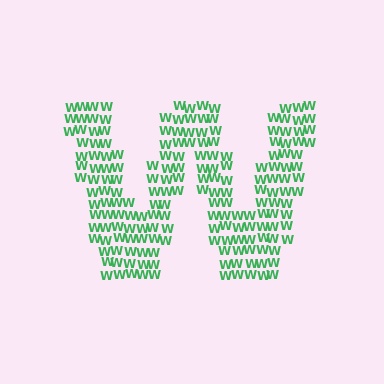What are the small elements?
The small elements are letter W's.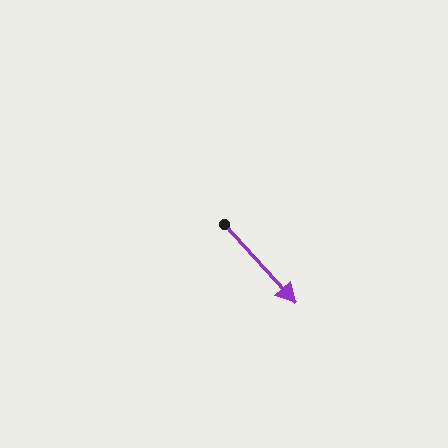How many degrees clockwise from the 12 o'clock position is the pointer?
Approximately 138 degrees.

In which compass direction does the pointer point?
Southeast.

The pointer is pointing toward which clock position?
Roughly 5 o'clock.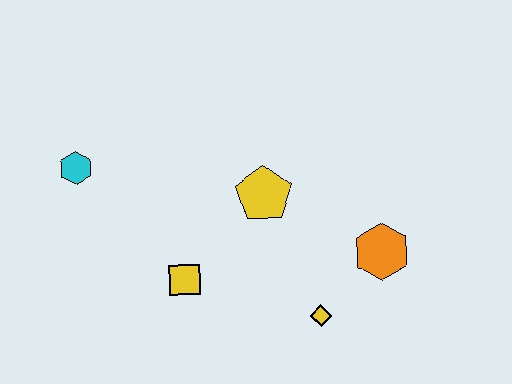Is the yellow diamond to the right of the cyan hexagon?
Yes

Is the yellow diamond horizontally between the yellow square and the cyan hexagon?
No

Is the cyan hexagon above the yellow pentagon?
Yes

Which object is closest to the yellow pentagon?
The yellow square is closest to the yellow pentagon.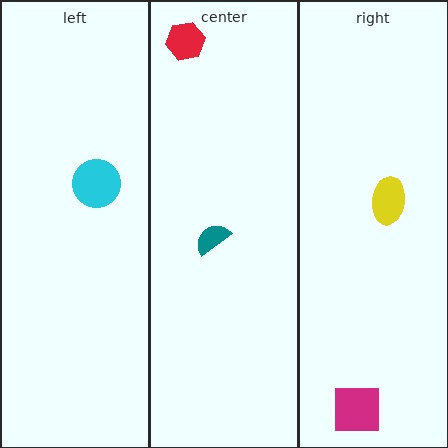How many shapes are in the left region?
1.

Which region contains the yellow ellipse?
The right region.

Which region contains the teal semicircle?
The center region.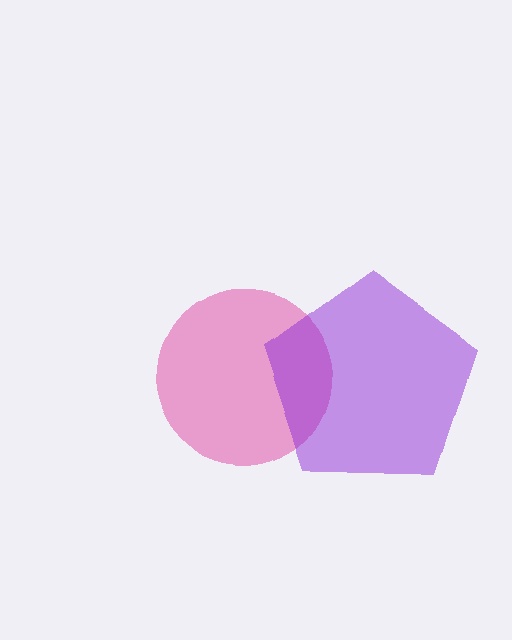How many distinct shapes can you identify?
There are 2 distinct shapes: a pink circle, a purple pentagon.